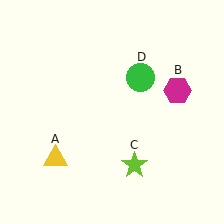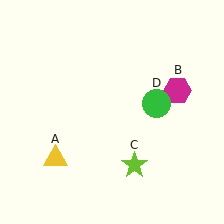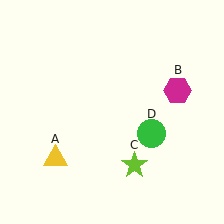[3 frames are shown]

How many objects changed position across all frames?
1 object changed position: green circle (object D).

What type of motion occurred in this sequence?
The green circle (object D) rotated clockwise around the center of the scene.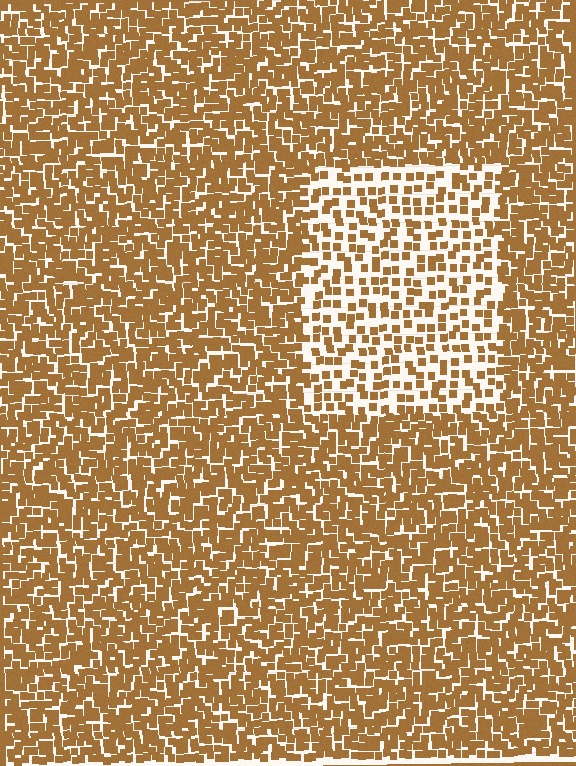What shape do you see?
I see a rectangle.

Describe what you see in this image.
The image contains small brown elements arranged at two different densities. A rectangle-shaped region is visible where the elements are less densely packed than the surrounding area.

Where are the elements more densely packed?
The elements are more densely packed outside the rectangle boundary.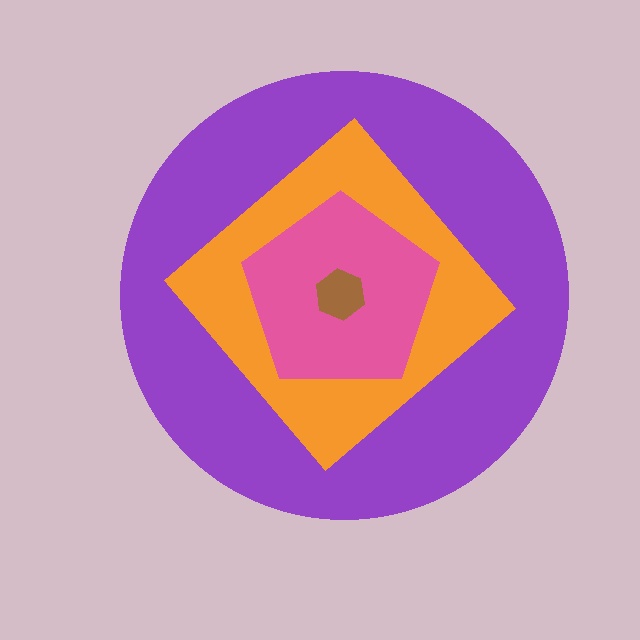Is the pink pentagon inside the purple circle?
Yes.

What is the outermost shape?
The purple circle.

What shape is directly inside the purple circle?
The orange diamond.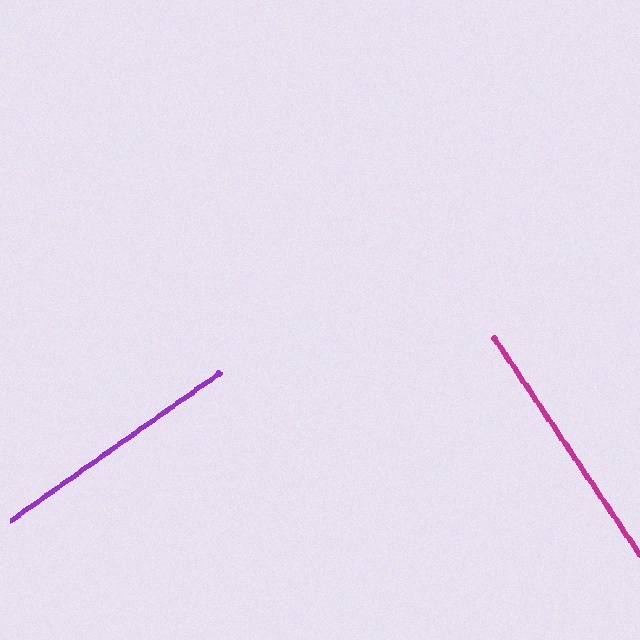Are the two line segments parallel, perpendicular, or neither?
Perpendicular — they meet at approximately 89°.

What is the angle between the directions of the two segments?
Approximately 89 degrees.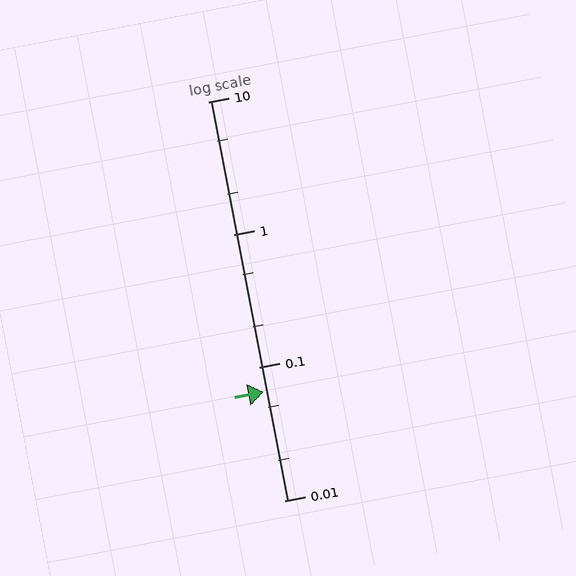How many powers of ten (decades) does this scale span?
The scale spans 3 decades, from 0.01 to 10.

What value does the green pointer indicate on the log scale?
The pointer indicates approximately 0.065.